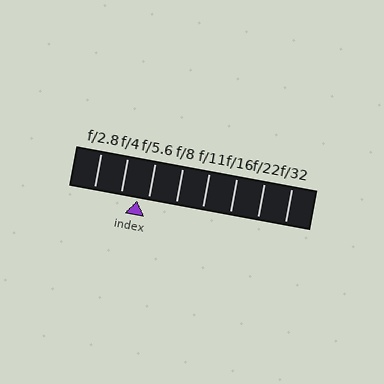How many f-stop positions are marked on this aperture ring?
There are 8 f-stop positions marked.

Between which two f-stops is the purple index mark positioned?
The index mark is between f/4 and f/5.6.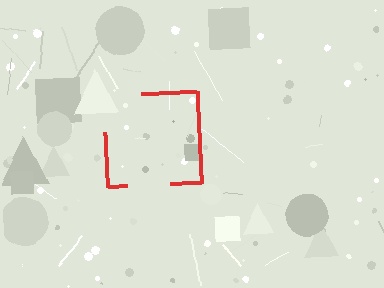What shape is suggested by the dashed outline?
The dashed outline suggests a square.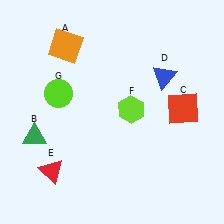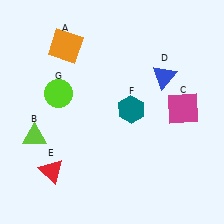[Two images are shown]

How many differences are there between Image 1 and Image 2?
There are 3 differences between the two images.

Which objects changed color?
B changed from green to lime. C changed from red to magenta. F changed from lime to teal.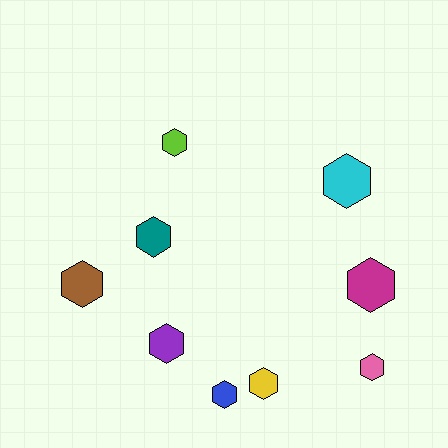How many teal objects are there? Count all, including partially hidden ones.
There is 1 teal object.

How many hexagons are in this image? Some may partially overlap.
There are 9 hexagons.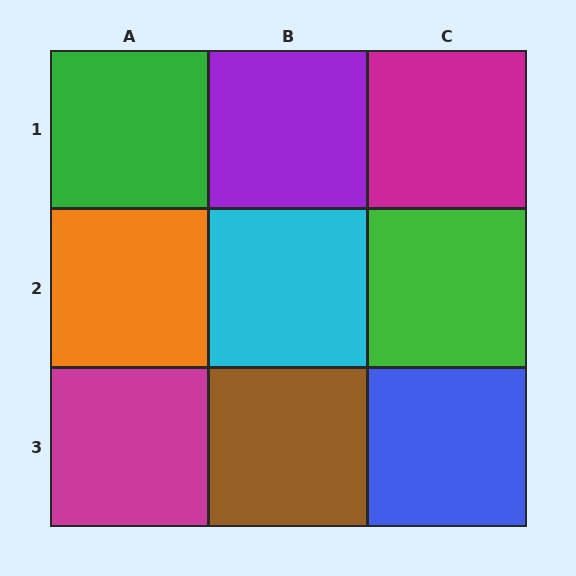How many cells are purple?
1 cell is purple.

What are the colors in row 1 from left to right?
Green, purple, magenta.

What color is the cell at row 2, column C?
Green.